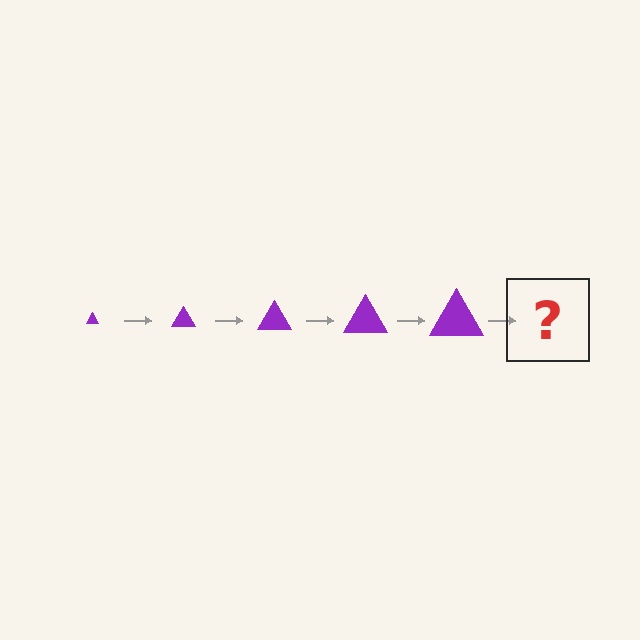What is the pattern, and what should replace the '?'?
The pattern is that the triangle gets progressively larger each step. The '?' should be a purple triangle, larger than the previous one.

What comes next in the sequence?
The next element should be a purple triangle, larger than the previous one.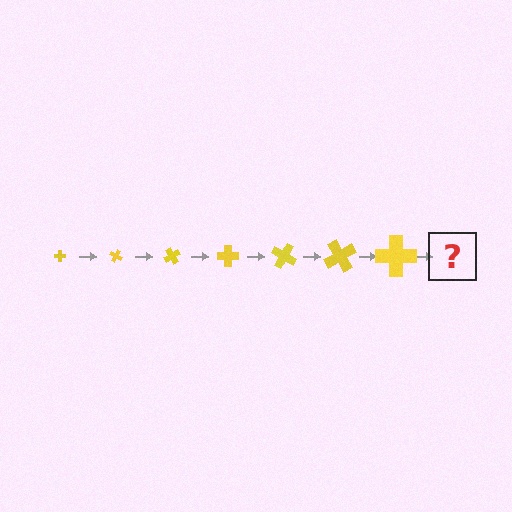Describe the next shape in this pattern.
It should be a cross, larger than the previous one and rotated 210 degrees from the start.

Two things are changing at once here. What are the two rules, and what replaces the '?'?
The two rules are that the cross grows larger each step and it rotates 30 degrees each step. The '?' should be a cross, larger than the previous one and rotated 210 degrees from the start.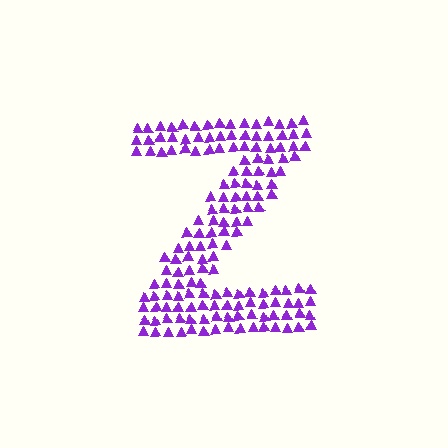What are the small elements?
The small elements are triangles.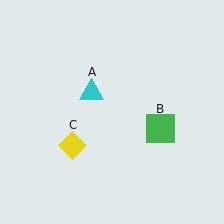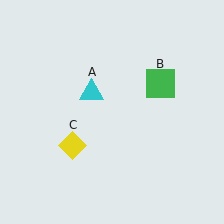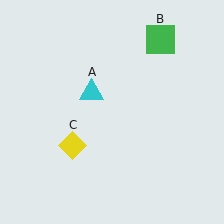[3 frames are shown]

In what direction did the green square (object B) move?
The green square (object B) moved up.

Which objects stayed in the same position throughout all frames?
Cyan triangle (object A) and yellow diamond (object C) remained stationary.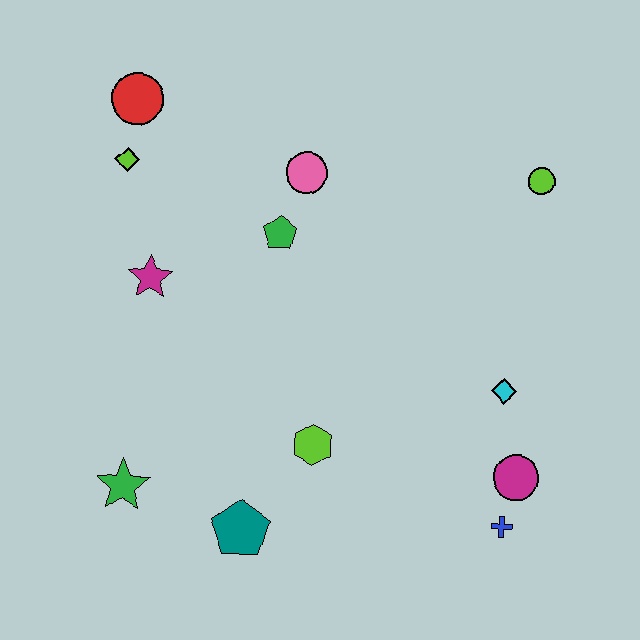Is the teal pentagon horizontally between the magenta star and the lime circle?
Yes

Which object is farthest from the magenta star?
The blue cross is farthest from the magenta star.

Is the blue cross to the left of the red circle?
No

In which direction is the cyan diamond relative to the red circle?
The cyan diamond is to the right of the red circle.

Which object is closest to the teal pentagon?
The lime hexagon is closest to the teal pentagon.